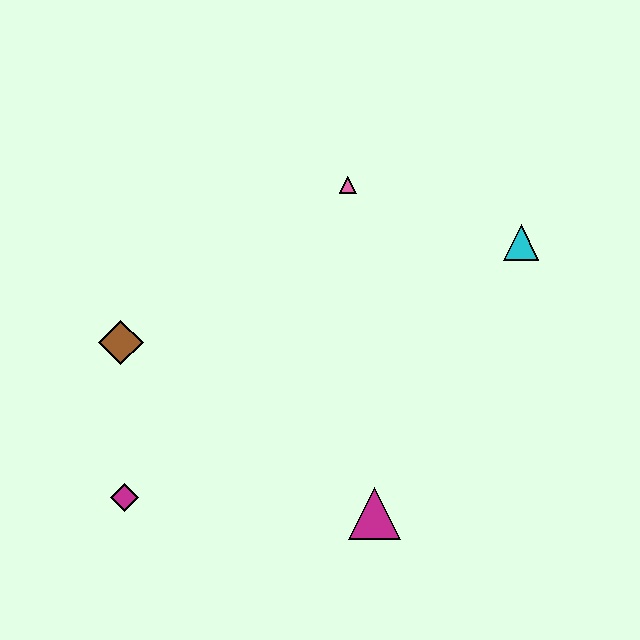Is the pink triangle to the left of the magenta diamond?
No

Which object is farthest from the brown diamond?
The cyan triangle is farthest from the brown diamond.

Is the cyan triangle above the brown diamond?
Yes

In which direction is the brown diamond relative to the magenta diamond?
The brown diamond is above the magenta diamond.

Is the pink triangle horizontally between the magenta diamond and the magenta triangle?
Yes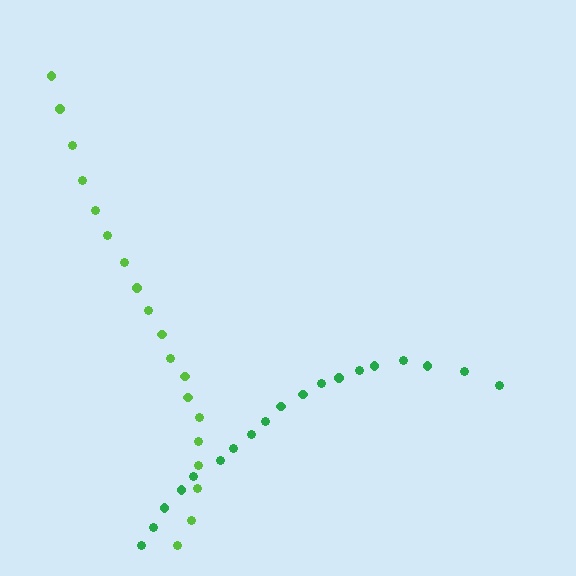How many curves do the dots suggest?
There are 2 distinct paths.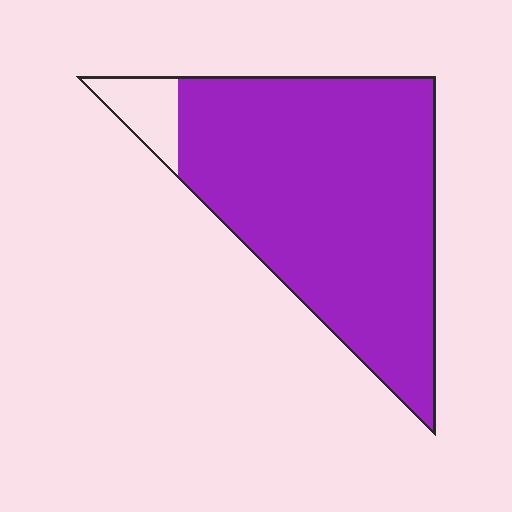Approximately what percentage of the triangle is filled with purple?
Approximately 90%.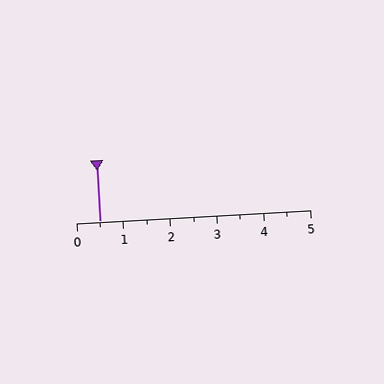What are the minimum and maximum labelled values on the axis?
The axis runs from 0 to 5.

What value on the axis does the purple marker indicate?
The marker indicates approximately 0.5.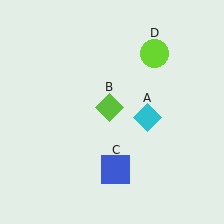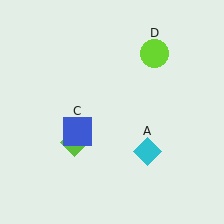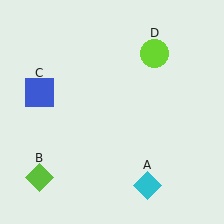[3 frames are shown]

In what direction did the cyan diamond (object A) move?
The cyan diamond (object A) moved down.